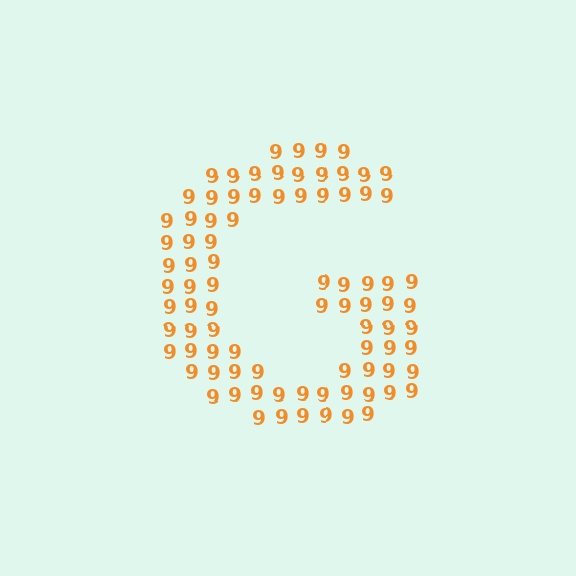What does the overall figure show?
The overall figure shows the letter G.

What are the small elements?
The small elements are digit 9's.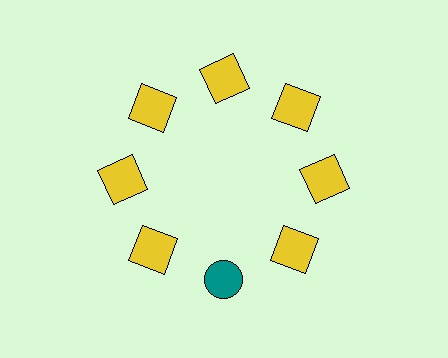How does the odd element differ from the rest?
It differs in both color (teal instead of yellow) and shape (circle instead of square).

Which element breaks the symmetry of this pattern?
The teal circle at roughly the 6 o'clock position breaks the symmetry. All other shapes are yellow squares.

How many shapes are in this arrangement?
There are 8 shapes arranged in a ring pattern.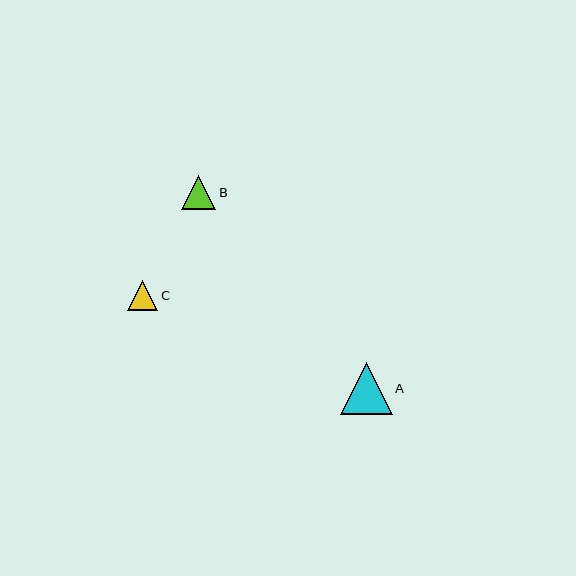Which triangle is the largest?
Triangle A is the largest with a size of approximately 52 pixels.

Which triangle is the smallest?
Triangle C is the smallest with a size of approximately 30 pixels.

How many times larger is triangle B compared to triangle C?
Triangle B is approximately 1.1 times the size of triangle C.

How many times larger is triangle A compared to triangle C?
Triangle A is approximately 1.7 times the size of triangle C.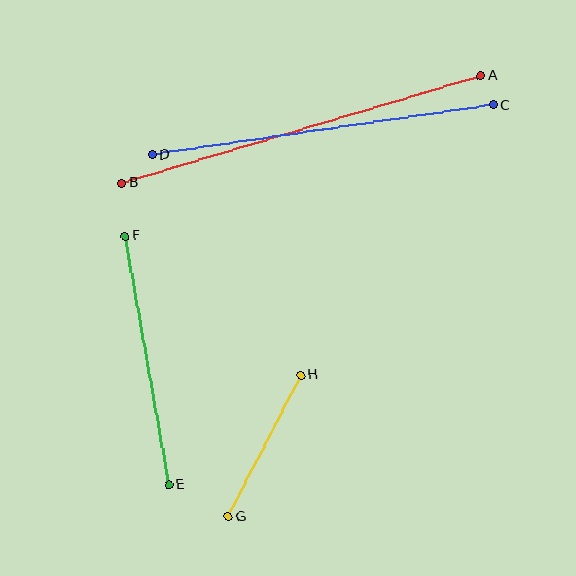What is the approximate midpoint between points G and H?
The midpoint is at approximately (265, 446) pixels.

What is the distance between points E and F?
The distance is approximately 253 pixels.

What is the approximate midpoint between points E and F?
The midpoint is at approximately (147, 360) pixels.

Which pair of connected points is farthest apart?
Points A and B are farthest apart.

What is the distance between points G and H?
The distance is approximately 159 pixels.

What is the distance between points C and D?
The distance is approximately 345 pixels.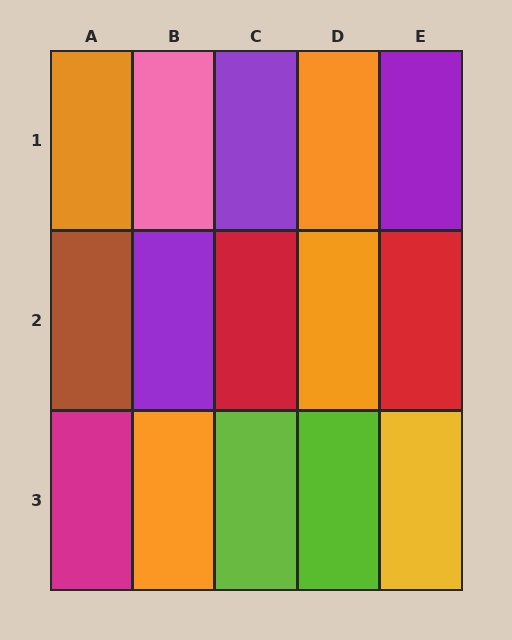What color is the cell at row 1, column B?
Pink.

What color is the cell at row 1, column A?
Orange.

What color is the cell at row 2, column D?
Orange.